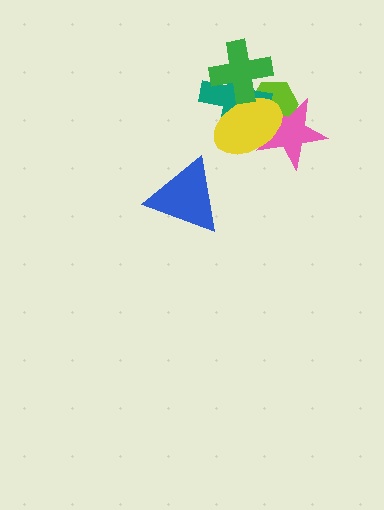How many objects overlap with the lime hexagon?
4 objects overlap with the lime hexagon.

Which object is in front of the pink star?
The yellow ellipse is in front of the pink star.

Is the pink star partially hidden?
Yes, it is partially covered by another shape.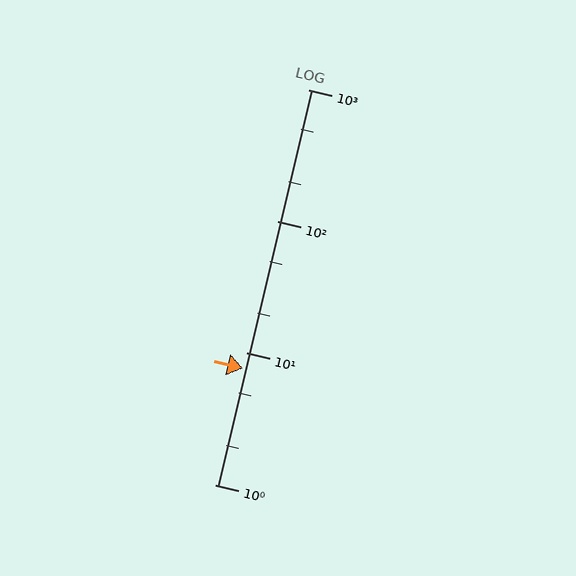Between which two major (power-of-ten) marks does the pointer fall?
The pointer is between 1 and 10.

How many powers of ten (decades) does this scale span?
The scale spans 3 decades, from 1 to 1000.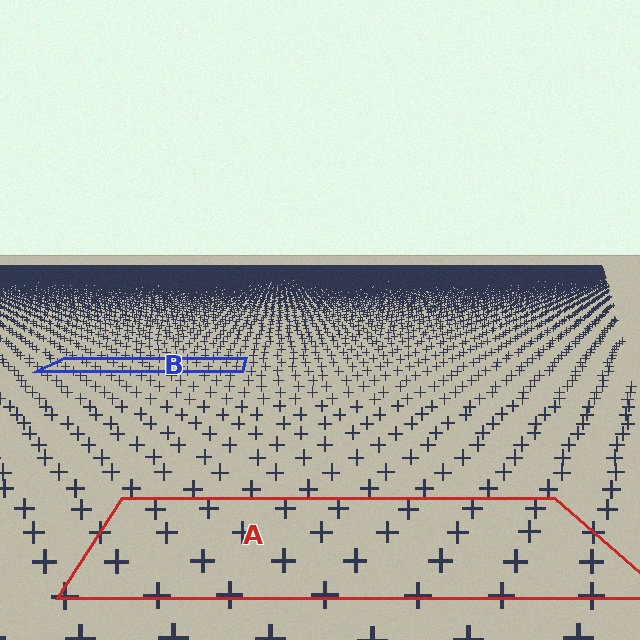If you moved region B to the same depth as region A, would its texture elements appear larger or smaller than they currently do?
They would appear larger. At a closer depth, the same texture elements are projected at a bigger on-screen size.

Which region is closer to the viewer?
Region A is closer. The texture elements there are larger and more spread out.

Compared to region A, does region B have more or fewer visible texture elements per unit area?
Region B has more texture elements per unit area — they are packed more densely because it is farther away.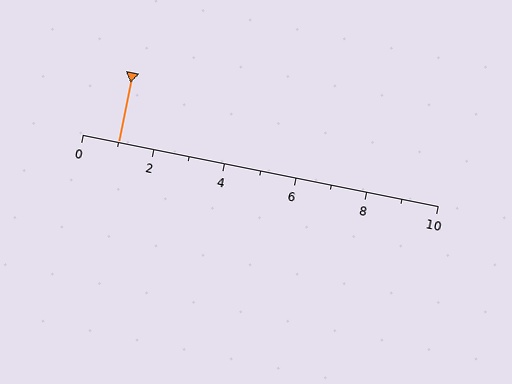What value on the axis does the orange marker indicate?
The marker indicates approximately 1.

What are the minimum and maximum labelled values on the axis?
The axis runs from 0 to 10.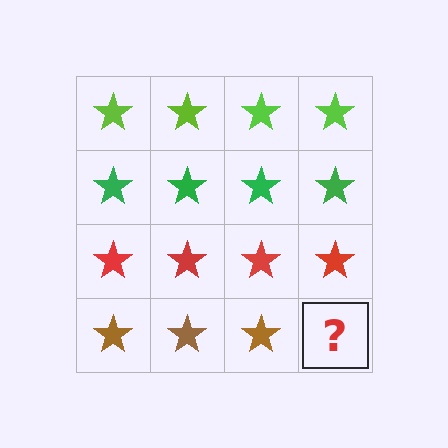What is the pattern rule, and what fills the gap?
The rule is that each row has a consistent color. The gap should be filled with a brown star.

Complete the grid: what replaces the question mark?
The question mark should be replaced with a brown star.